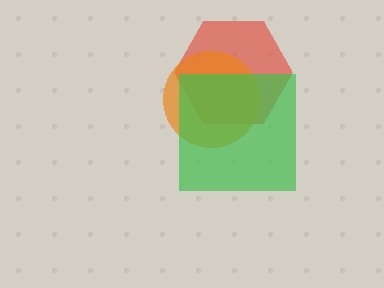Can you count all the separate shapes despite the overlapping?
Yes, there are 3 separate shapes.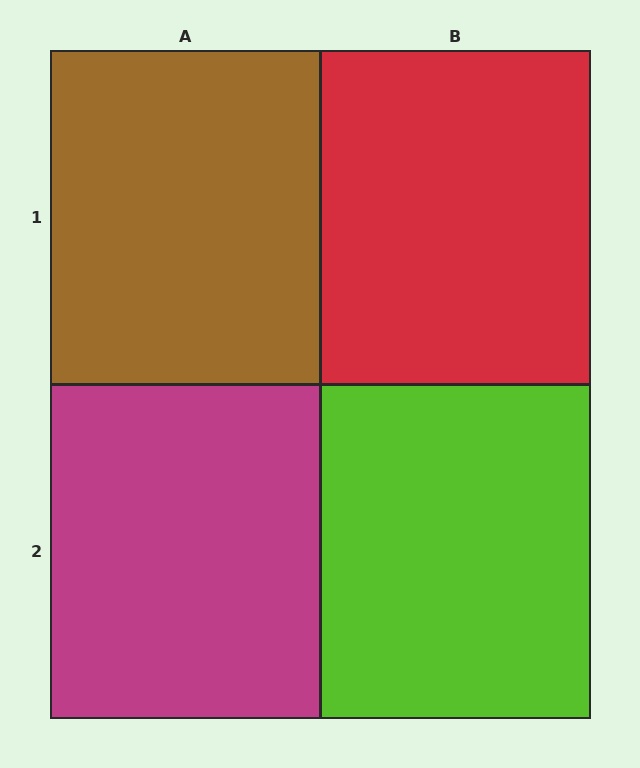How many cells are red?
1 cell is red.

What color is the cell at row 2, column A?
Magenta.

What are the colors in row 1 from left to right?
Brown, red.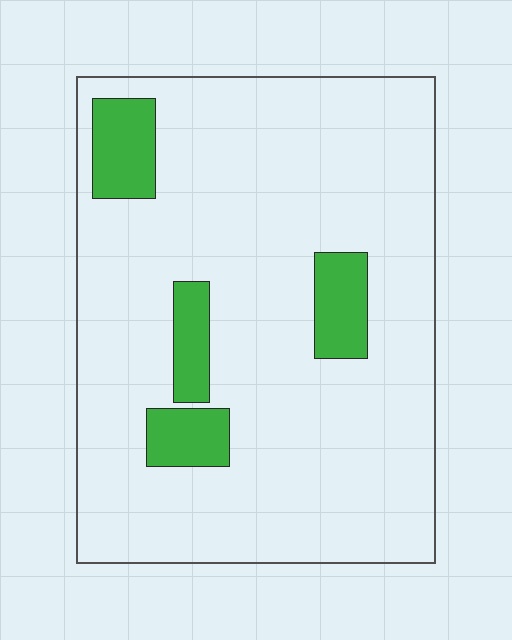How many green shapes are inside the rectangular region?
4.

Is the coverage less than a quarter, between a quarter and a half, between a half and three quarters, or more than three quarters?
Less than a quarter.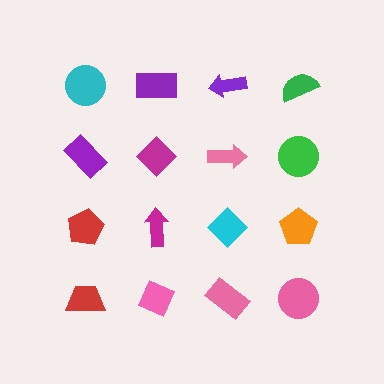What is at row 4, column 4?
A pink circle.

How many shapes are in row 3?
4 shapes.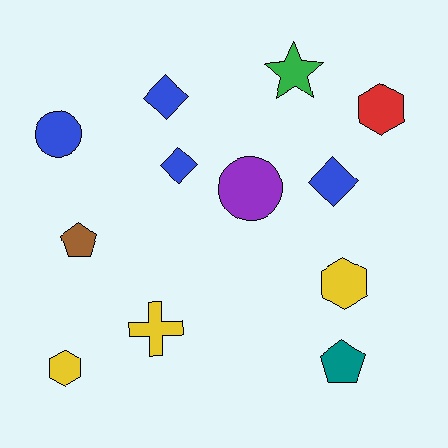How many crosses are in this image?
There is 1 cross.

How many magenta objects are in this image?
There are no magenta objects.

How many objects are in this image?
There are 12 objects.